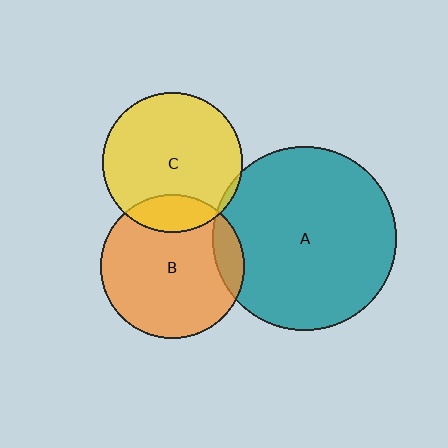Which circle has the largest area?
Circle A (teal).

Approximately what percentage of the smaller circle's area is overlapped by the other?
Approximately 15%.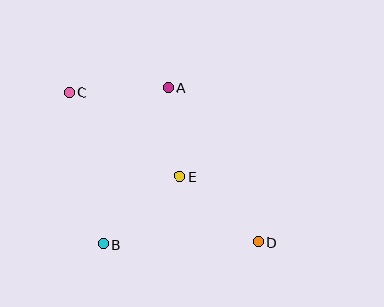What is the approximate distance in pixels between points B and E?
The distance between B and E is approximately 103 pixels.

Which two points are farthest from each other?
Points C and D are farthest from each other.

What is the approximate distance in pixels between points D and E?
The distance between D and E is approximately 102 pixels.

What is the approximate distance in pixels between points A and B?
The distance between A and B is approximately 169 pixels.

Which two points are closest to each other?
Points A and E are closest to each other.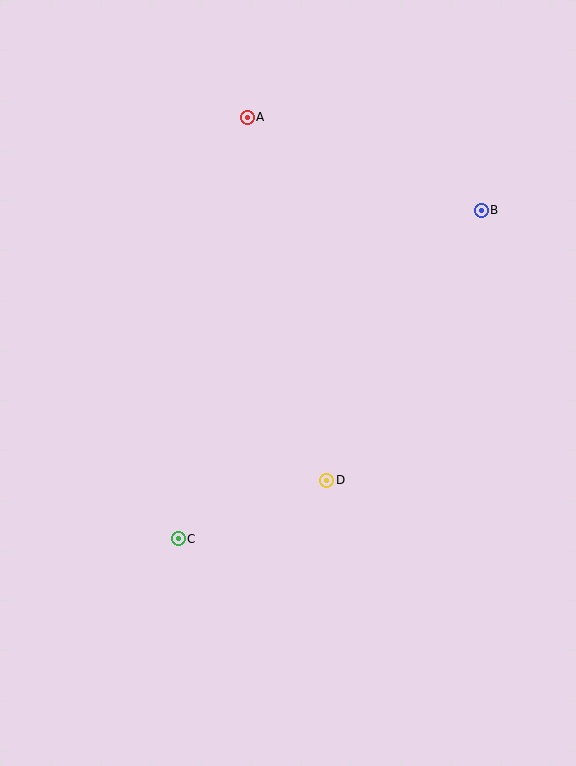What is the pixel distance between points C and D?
The distance between C and D is 160 pixels.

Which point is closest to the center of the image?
Point D at (327, 480) is closest to the center.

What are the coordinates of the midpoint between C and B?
The midpoint between C and B is at (330, 375).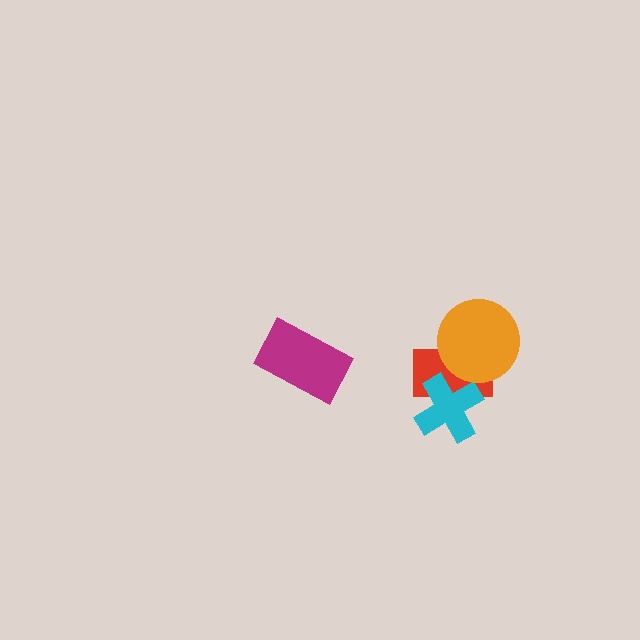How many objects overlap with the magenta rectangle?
0 objects overlap with the magenta rectangle.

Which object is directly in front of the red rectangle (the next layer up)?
The cyan cross is directly in front of the red rectangle.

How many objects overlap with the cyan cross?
1 object overlaps with the cyan cross.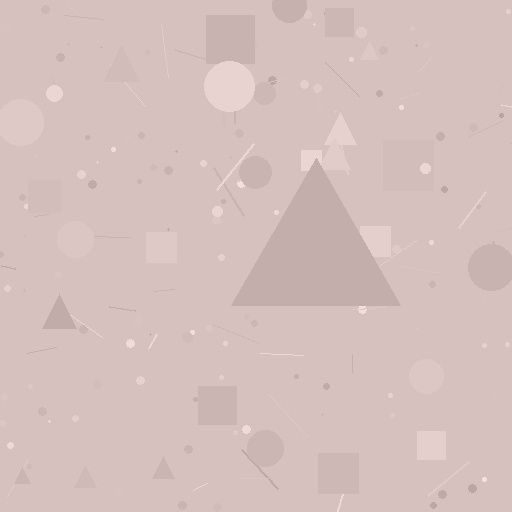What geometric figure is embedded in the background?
A triangle is embedded in the background.